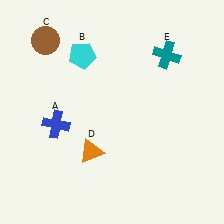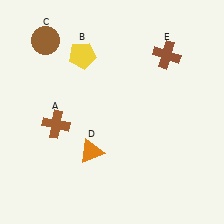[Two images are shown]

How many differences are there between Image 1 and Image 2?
There are 3 differences between the two images.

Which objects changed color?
A changed from blue to brown. B changed from cyan to yellow. E changed from teal to brown.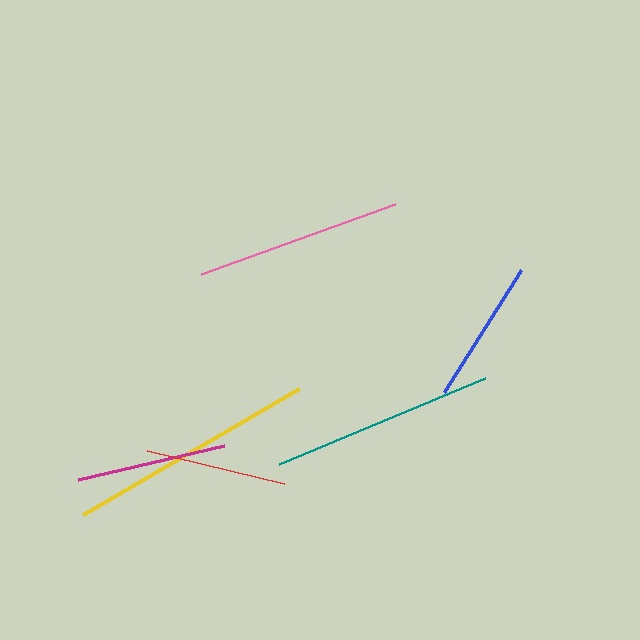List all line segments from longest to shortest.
From longest to shortest: yellow, teal, pink, magenta, blue, red.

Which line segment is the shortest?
The red line is the shortest at approximately 141 pixels.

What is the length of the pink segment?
The pink segment is approximately 207 pixels long.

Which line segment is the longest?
The yellow line is the longest at approximately 249 pixels.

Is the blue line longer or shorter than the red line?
The blue line is longer than the red line.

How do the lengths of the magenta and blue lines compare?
The magenta and blue lines are approximately the same length.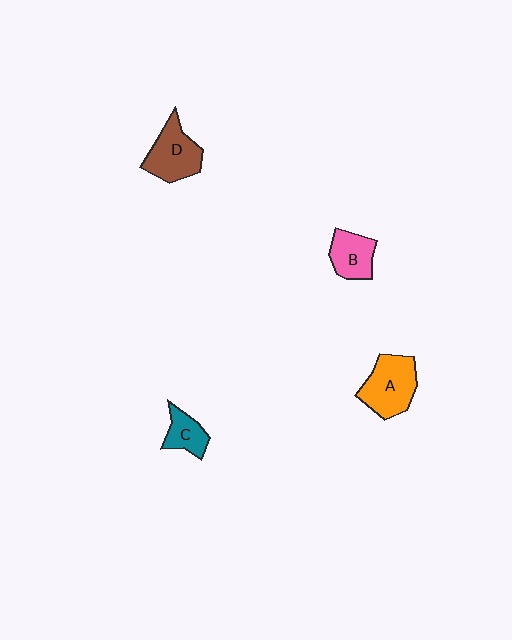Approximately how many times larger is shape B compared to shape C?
Approximately 1.3 times.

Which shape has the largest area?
Shape A (orange).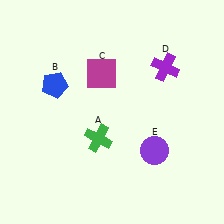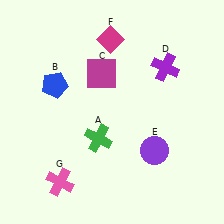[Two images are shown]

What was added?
A magenta diamond (F), a pink cross (G) were added in Image 2.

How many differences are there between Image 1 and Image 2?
There are 2 differences between the two images.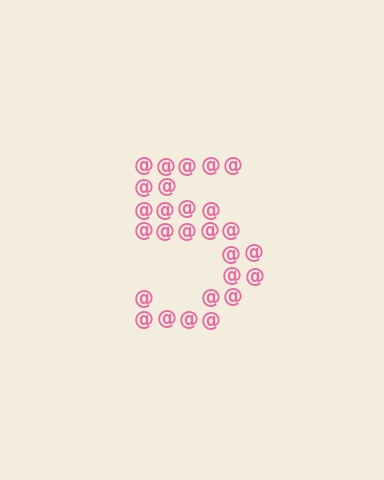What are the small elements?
The small elements are at signs.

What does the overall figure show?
The overall figure shows the digit 5.